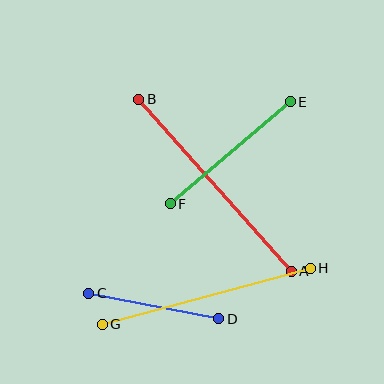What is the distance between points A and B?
The distance is approximately 230 pixels.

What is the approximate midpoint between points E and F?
The midpoint is at approximately (230, 153) pixels.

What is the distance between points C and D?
The distance is approximately 132 pixels.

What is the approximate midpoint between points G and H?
The midpoint is at approximately (206, 296) pixels.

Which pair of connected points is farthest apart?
Points A and B are farthest apart.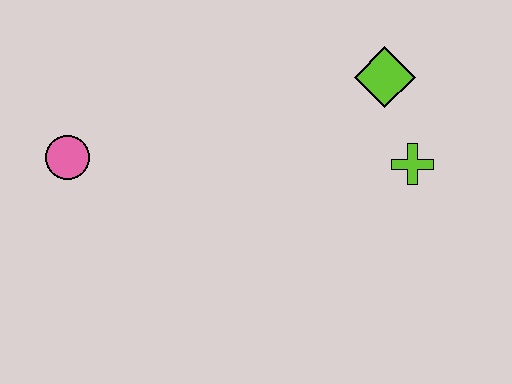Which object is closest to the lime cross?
The lime diamond is closest to the lime cross.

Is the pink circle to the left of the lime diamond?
Yes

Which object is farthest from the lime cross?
The pink circle is farthest from the lime cross.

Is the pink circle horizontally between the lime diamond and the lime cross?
No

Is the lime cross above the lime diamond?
No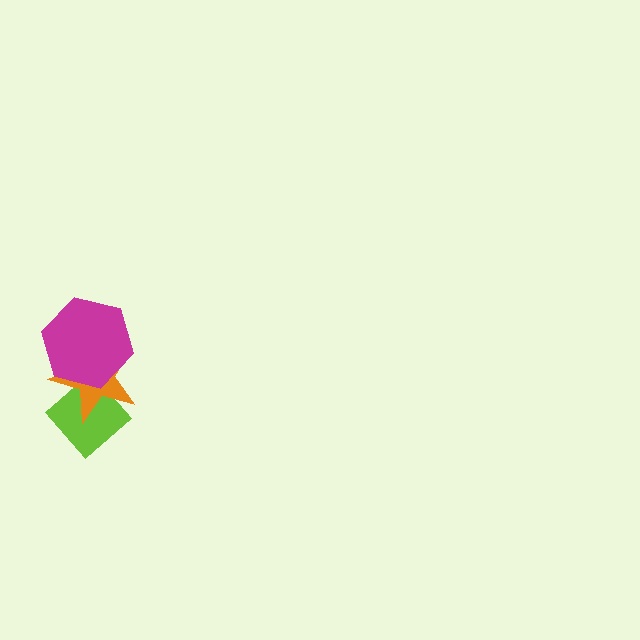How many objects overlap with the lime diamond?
2 objects overlap with the lime diamond.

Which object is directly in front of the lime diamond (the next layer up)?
The orange star is directly in front of the lime diamond.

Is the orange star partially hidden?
Yes, it is partially covered by another shape.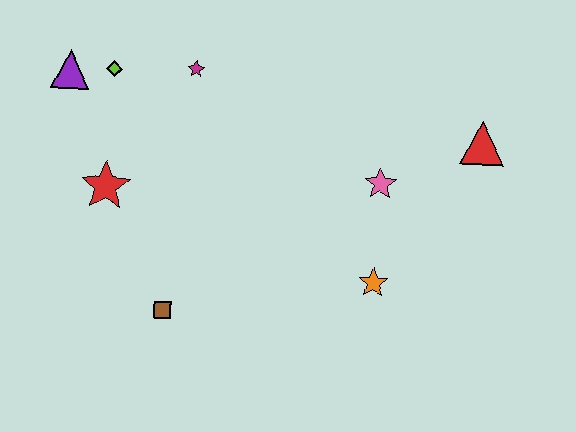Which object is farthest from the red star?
The red triangle is farthest from the red star.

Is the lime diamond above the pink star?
Yes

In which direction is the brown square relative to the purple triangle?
The brown square is below the purple triangle.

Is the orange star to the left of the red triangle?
Yes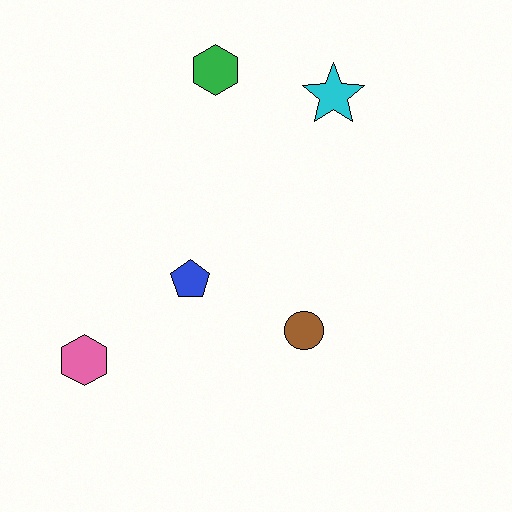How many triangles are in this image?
There are no triangles.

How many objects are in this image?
There are 5 objects.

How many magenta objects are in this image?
There are no magenta objects.